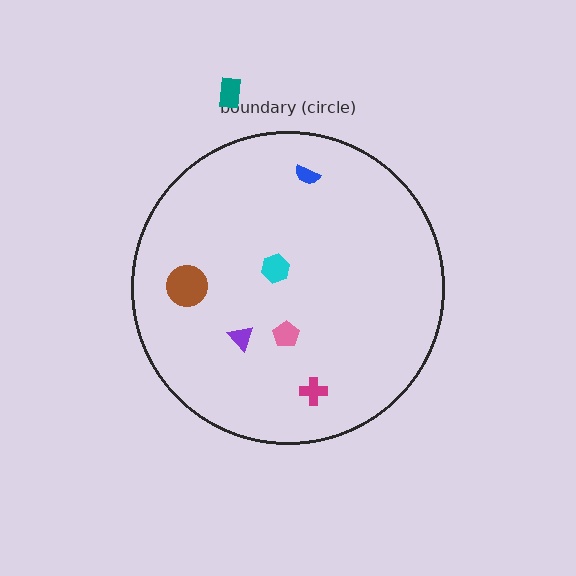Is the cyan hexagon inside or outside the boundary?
Inside.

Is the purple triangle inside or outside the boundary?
Inside.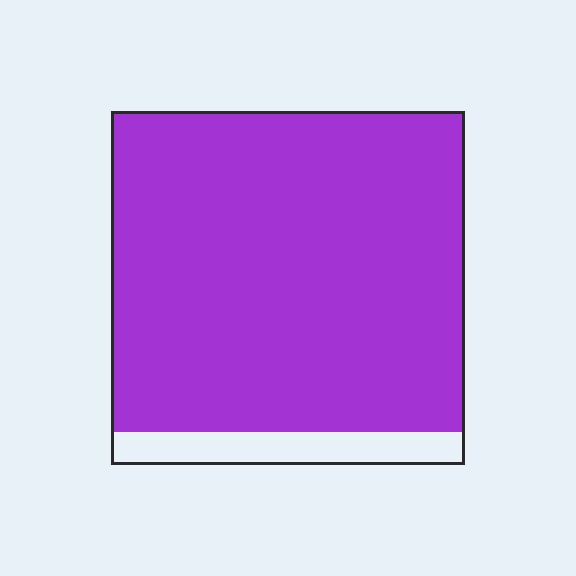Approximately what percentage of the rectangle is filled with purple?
Approximately 90%.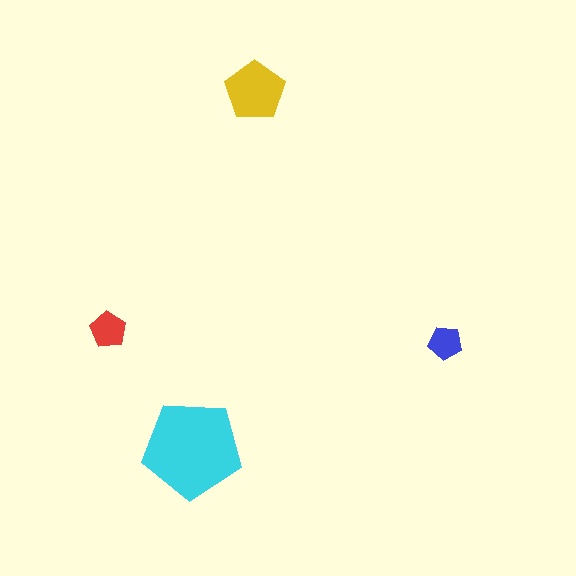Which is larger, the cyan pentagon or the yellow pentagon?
The cyan one.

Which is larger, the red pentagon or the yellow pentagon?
The yellow one.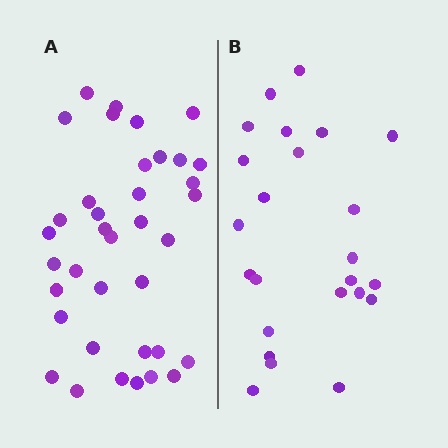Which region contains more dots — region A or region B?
Region A (the left region) has more dots.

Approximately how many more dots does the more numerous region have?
Region A has approximately 15 more dots than region B.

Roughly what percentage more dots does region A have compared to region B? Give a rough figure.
About 55% more.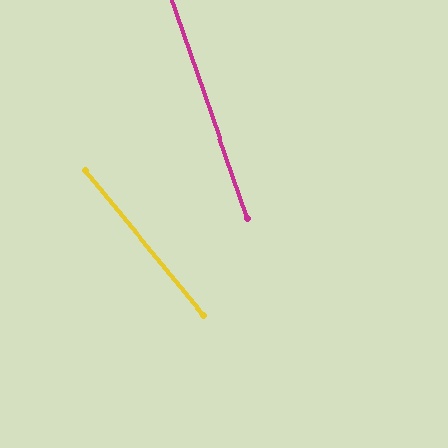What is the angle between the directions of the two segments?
Approximately 20 degrees.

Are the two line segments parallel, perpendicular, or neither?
Neither parallel nor perpendicular — they differ by about 20°.